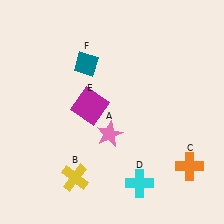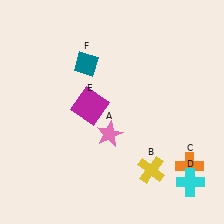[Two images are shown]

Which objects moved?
The objects that moved are: the yellow cross (B), the cyan cross (D).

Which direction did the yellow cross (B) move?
The yellow cross (B) moved right.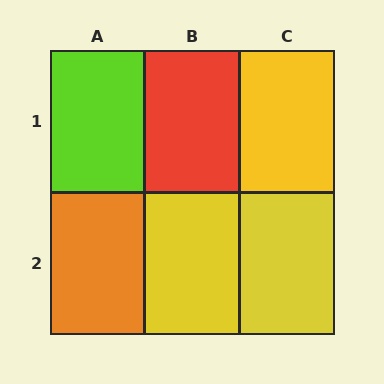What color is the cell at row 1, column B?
Red.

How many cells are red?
1 cell is red.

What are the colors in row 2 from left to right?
Orange, yellow, yellow.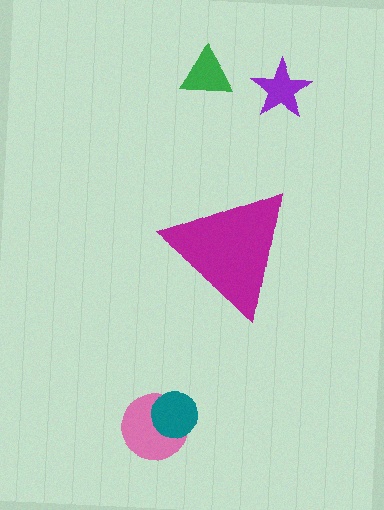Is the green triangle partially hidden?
No, the green triangle is fully visible.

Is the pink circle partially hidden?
No, the pink circle is fully visible.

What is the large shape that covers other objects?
A magenta triangle.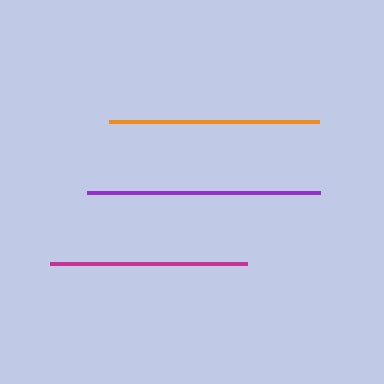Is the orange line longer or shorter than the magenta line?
The orange line is longer than the magenta line.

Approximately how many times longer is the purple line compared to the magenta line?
The purple line is approximately 1.2 times the length of the magenta line.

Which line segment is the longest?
The purple line is the longest at approximately 233 pixels.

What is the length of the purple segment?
The purple segment is approximately 233 pixels long.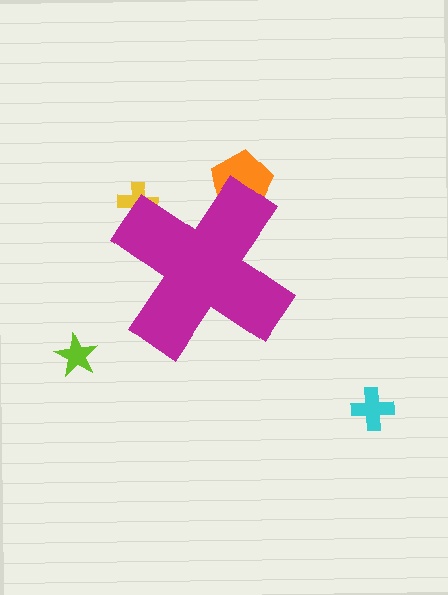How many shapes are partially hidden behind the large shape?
2 shapes are partially hidden.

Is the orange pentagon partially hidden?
Yes, the orange pentagon is partially hidden behind the magenta cross.